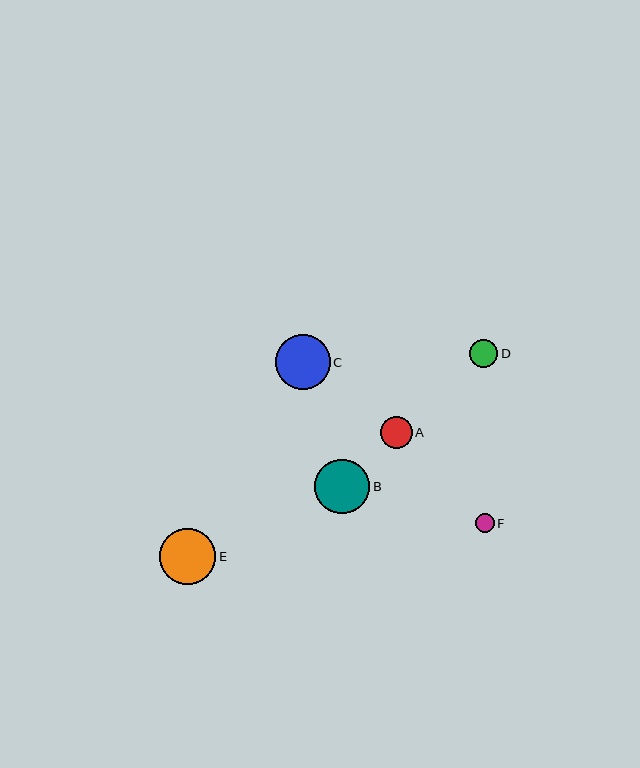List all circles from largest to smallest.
From largest to smallest: E, C, B, A, D, F.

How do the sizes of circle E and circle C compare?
Circle E and circle C are approximately the same size.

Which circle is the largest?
Circle E is the largest with a size of approximately 56 pixels.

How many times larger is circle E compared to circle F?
Circle E is approximately 3.0 times the size of circle F.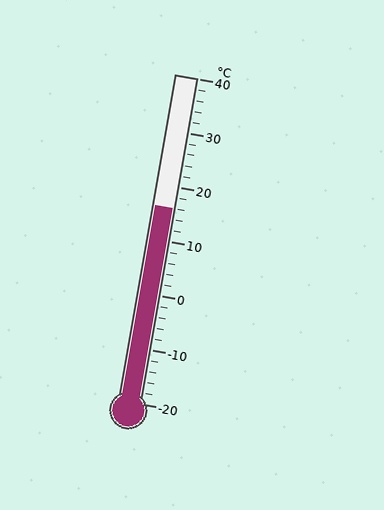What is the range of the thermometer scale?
The thermometer scale ranges from -20°C to 40°C.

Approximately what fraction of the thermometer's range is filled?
The thermometer is filled to approximately 60% of its range.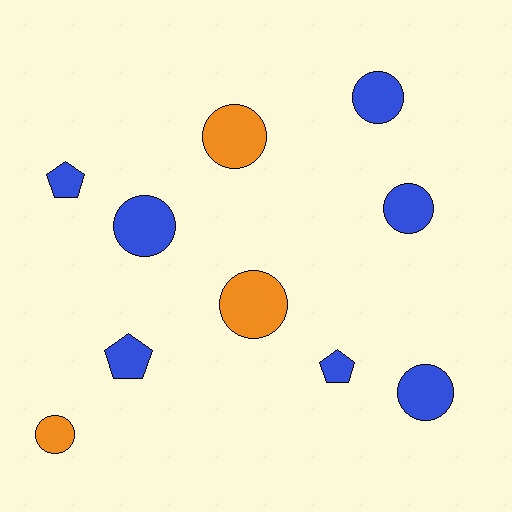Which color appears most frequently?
Blue, with 7 objects.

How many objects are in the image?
There are 10 objects.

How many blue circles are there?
There are 4 blue circles.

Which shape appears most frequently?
Circle, with 7 objects.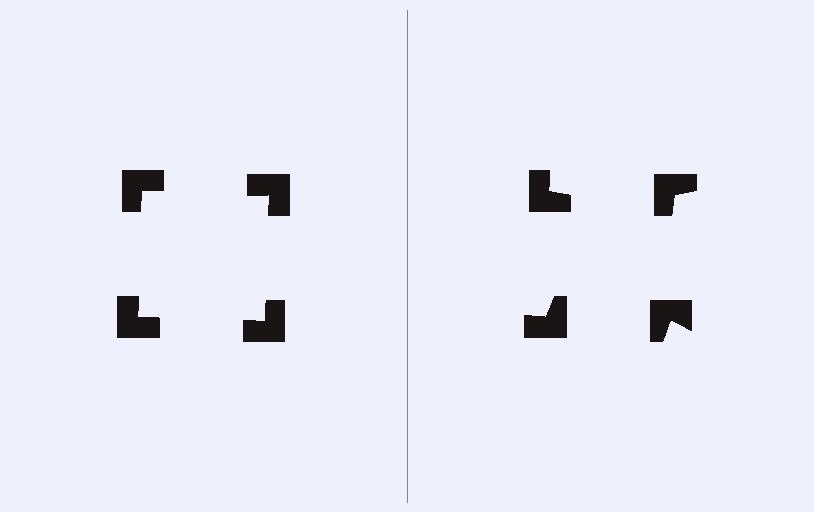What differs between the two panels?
The notched squares are positioned identically on both sides; only the wedge orientations differ. On the left they align to a square; on the right they are misaligned.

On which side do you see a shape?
An illusory square appears on the left side. On the right side the wedge cuts are rotated, so no coherent shape forms.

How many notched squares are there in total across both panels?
8 — 4 on each side.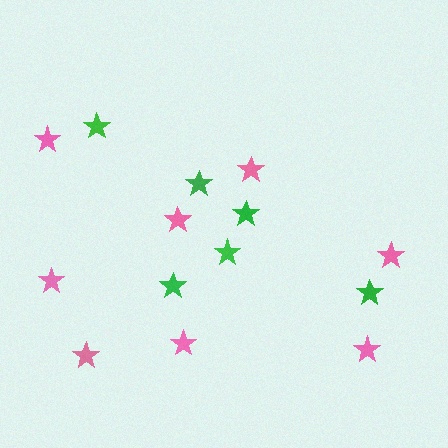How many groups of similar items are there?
There are 2 groups: one group of green stars (6) and one group of pink stars (8).